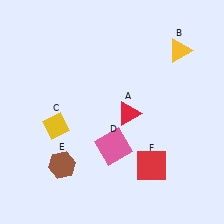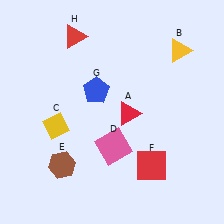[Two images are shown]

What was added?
A blue pentagon (G), a red triangle (H) were added in Image 2.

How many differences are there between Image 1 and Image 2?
There are 2 differences between the two images.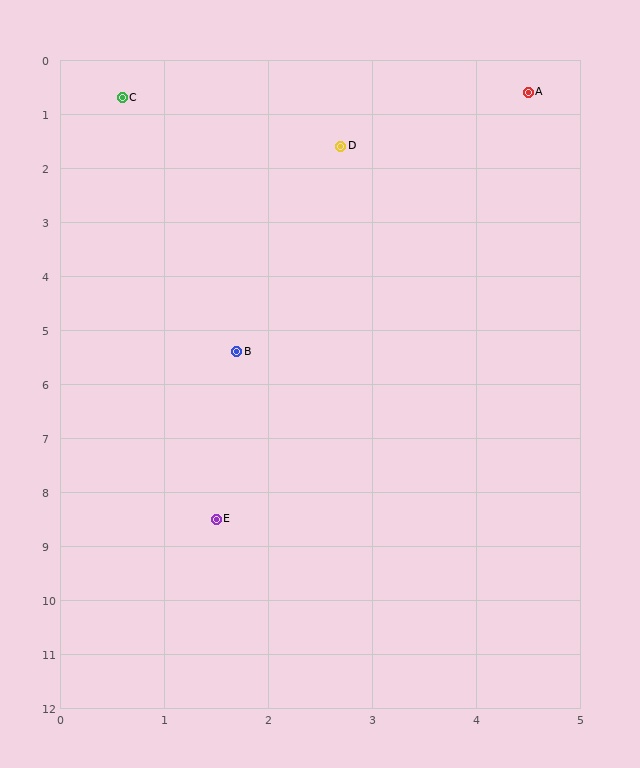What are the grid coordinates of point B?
Point B is at approximately (1.7, 5.4).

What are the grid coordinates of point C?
Point C is at approximately (0.6, 0.7).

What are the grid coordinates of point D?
Point D is at approximately (2.7, 1.6).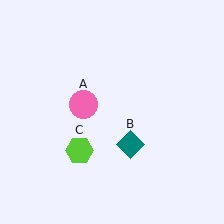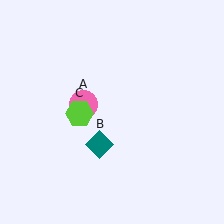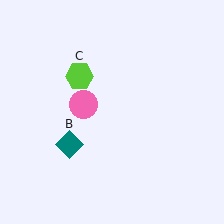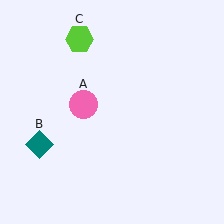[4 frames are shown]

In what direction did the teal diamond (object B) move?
The teal diamond (object B) moved left.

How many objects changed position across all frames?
2 objects changed position: teal diamond (object B), lime hexagon (object C).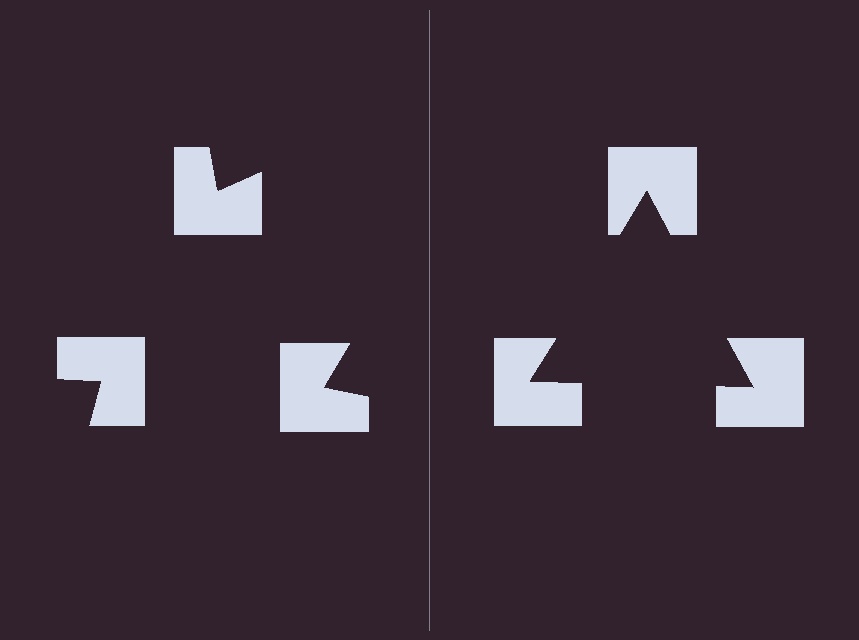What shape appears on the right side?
An illusory triangle.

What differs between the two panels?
The notched squares are positioned identically on both sides; only the wedge orientations differ. On the right they align to a triangle; on the left they are misaligned.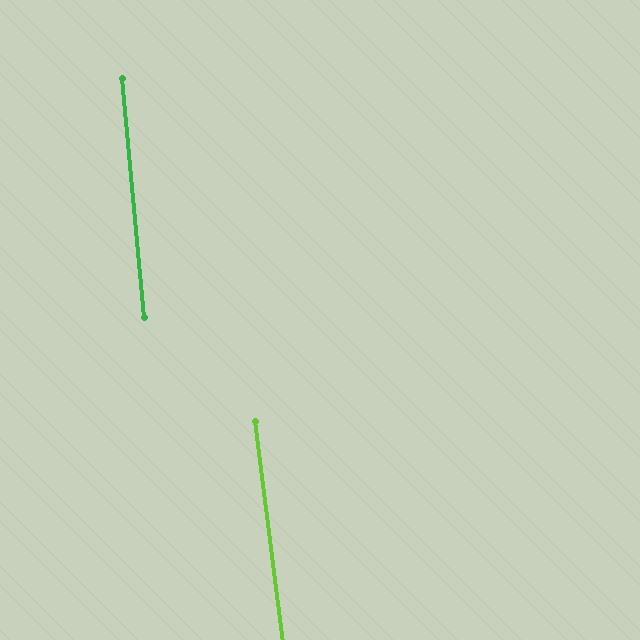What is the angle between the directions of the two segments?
Approximately 2 degrees.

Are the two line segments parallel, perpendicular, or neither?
Parallel — their directions differ by only 2.0°.